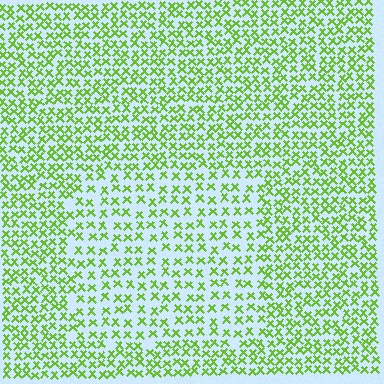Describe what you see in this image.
The image contains small lime elements arranged at two different densities. A rectangle-shaped region is visible where the elements are less densely packed than the surrounding area.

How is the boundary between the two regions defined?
The boundary is defined by a change in element density (approximately 1.7x ratio). All elements are the same color, size, and shape.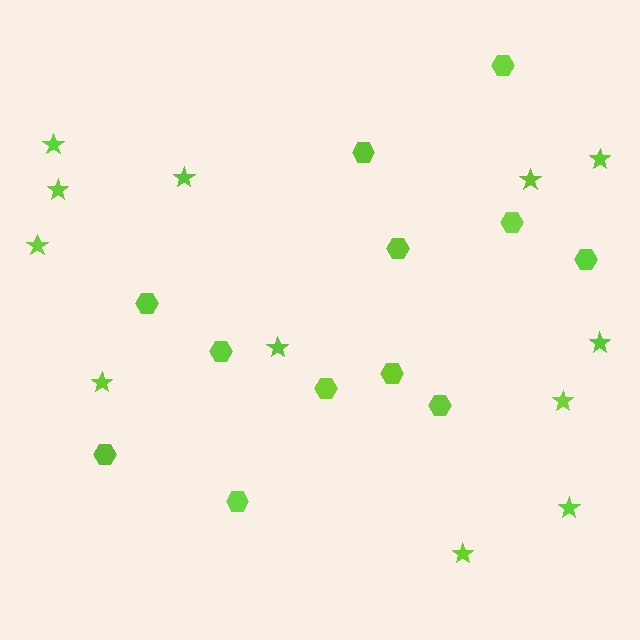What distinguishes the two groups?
There are 2 groups: one group of hexagons (12) and one group of stars (12).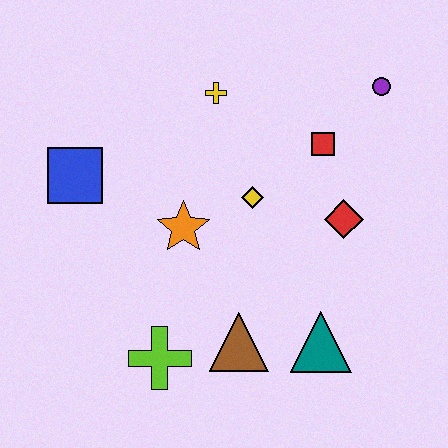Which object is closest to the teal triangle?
The brown triangle is closest to the teal triangle.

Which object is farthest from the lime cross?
The purple circle is farthest from the lime cross.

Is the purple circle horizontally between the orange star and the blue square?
No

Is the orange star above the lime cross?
Yes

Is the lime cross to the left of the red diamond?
Yes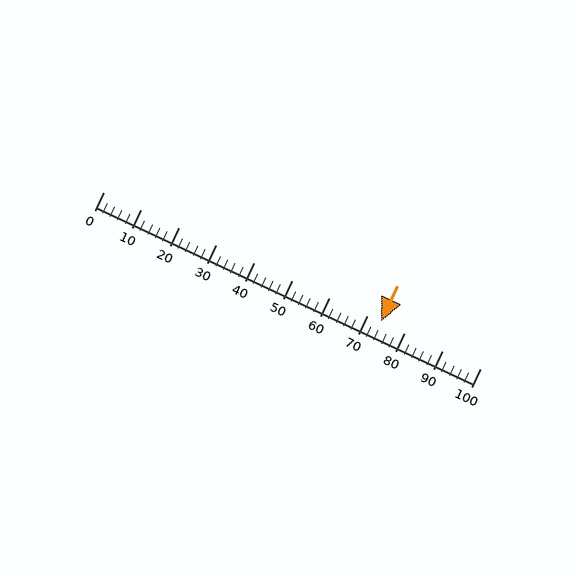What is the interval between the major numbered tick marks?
The major tick marks are spaced 10 units apart.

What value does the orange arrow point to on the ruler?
The orange arrow points to approximately 74.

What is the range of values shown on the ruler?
The ruler shows values from 0 to 100.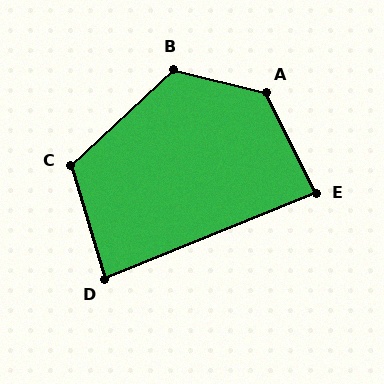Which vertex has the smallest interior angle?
D, at approximately 84 degrees.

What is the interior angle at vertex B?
Approximately 123 degrees (obtuse).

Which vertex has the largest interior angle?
A, at approximately 130 degrees.